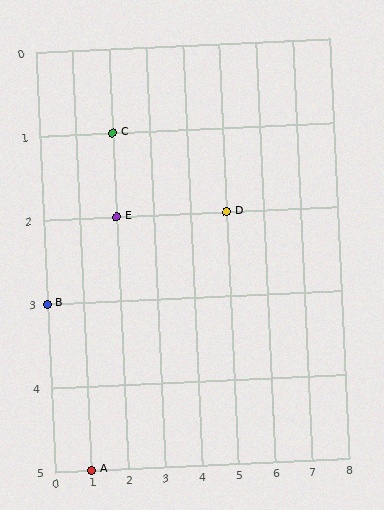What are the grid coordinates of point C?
Point C is at grid coordinates (2, 1).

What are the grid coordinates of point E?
Point E is at grid coordinates (2, 2).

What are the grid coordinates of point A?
Point A is at grid coordinates (1, 5).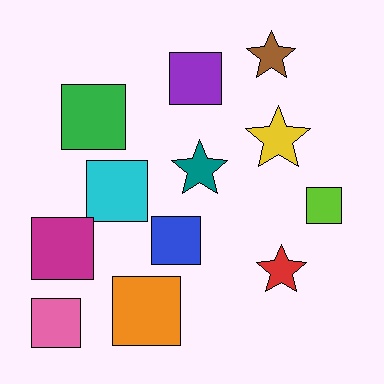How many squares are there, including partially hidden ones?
There are 8 squares.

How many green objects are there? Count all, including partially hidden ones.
There is 1 green object.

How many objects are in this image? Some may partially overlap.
There are 12 objects.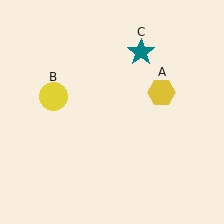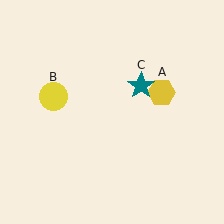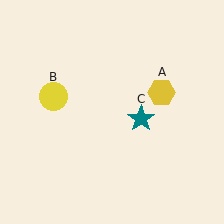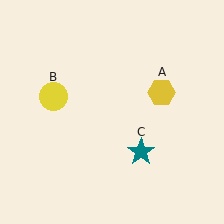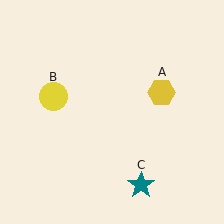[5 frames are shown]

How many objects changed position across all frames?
1 object changed position: teal star (object C).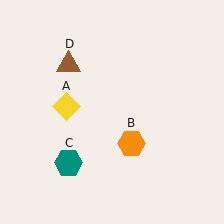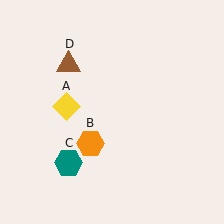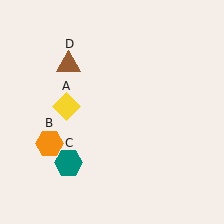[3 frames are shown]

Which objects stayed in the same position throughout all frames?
Yellow diamond (object A) and teal hexagon (object C) and brown triangle (object D) remained stationary.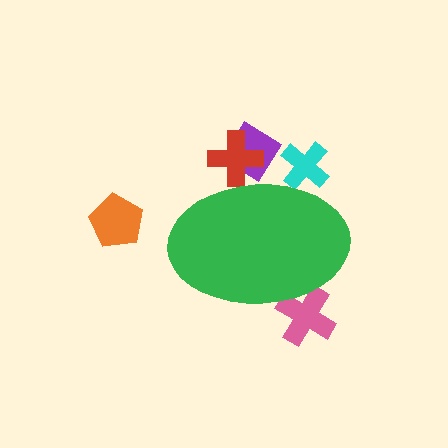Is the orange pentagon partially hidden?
No, the orange pentagon is fully visible.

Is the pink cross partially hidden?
Yes, the pink cross is partially hidden behind the green ellipse.